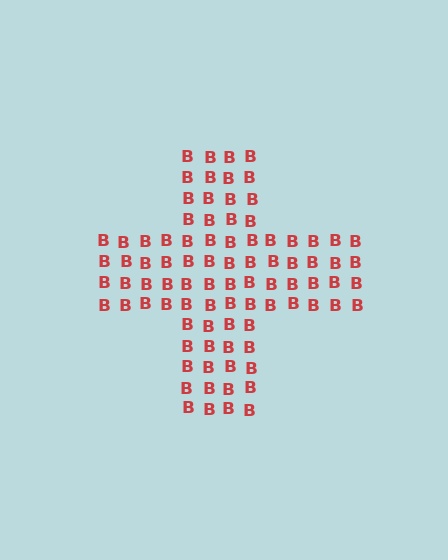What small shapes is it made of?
It is made of small letter B's.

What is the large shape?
The large shape is a cross.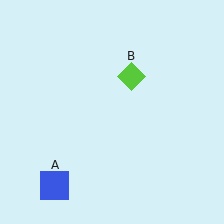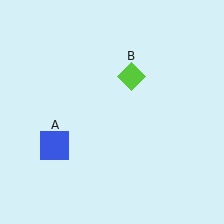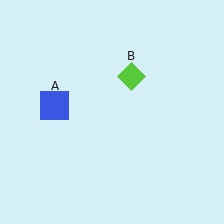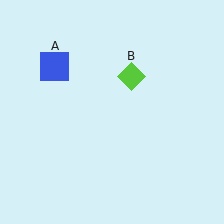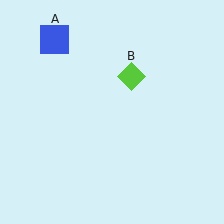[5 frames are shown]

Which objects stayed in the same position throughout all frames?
Lime diamond (object B) remained stationary.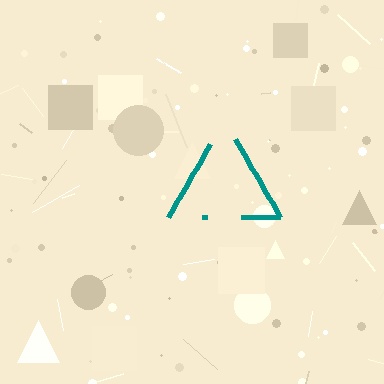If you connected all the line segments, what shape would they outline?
They would outline a triangle.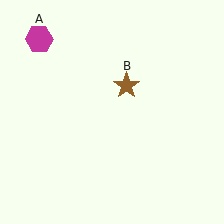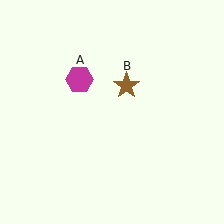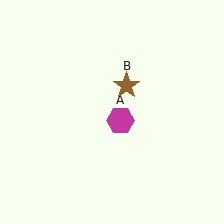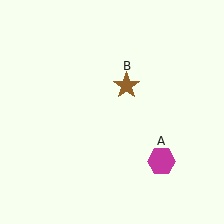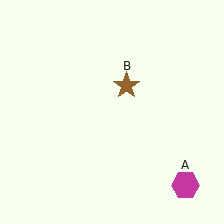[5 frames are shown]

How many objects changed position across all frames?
1 object changed position: magenta hexagon (object A).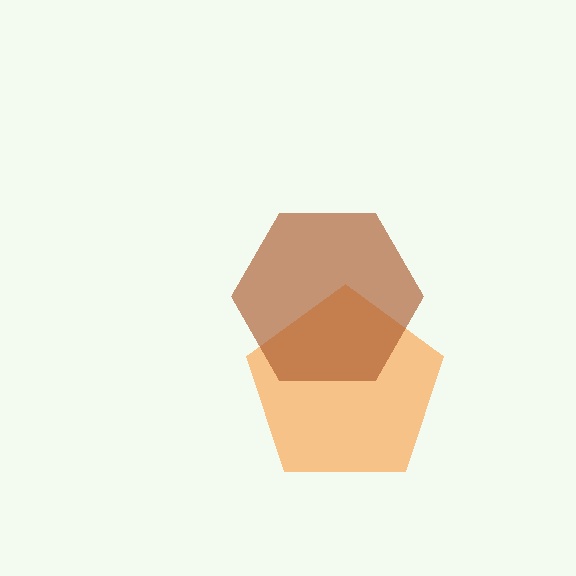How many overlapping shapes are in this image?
There are 2 overlapping shapes in the image.